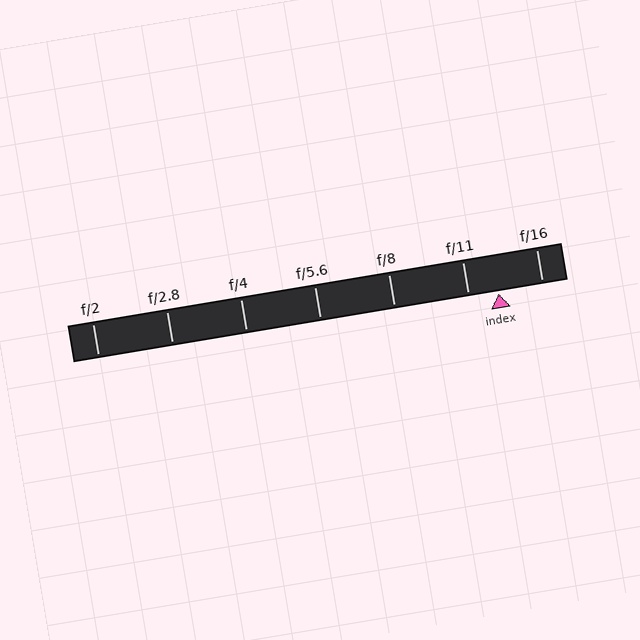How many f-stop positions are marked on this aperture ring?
There are 7 f-stop positions marked.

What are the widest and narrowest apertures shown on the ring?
The widest aperture shown is f/2 and the narrowest is f/16.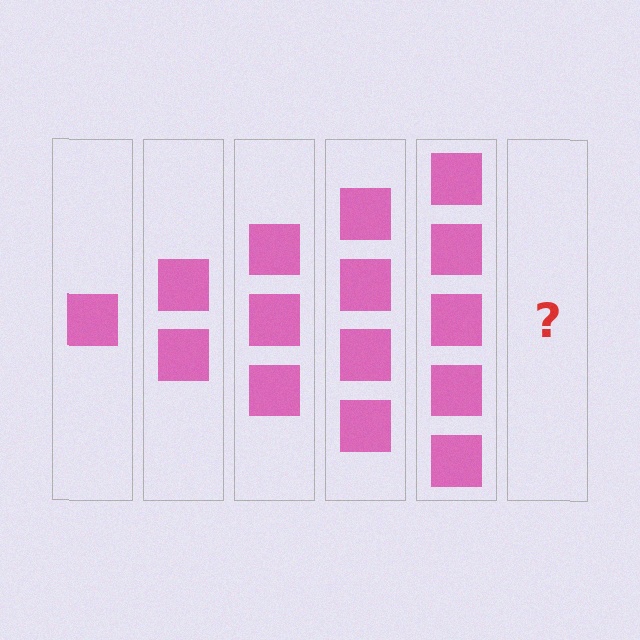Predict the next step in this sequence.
The next step is 6 squares.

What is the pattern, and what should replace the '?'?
The pattern is that each step adds one more square. The '?' should be 6 squares.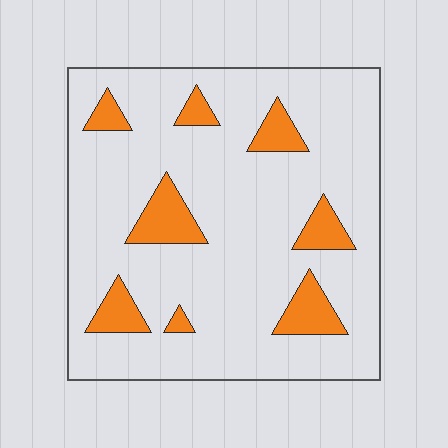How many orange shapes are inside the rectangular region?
8.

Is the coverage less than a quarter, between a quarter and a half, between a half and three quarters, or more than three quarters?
Less than a quarter.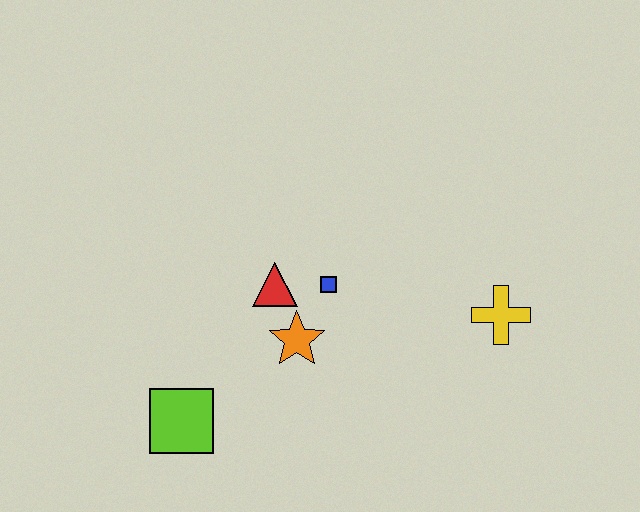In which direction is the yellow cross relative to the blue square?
The yellow cross is to the right of the blue square.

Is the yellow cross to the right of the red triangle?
Yes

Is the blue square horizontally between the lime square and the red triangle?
No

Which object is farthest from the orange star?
The yellow cross is farthest from the orange star.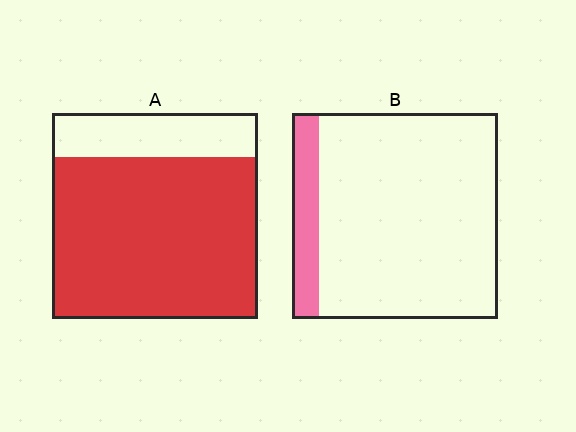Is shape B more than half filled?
No.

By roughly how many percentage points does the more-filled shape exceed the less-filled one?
By roughly 65 percentage points (A over B).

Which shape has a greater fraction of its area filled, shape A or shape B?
Shape A.